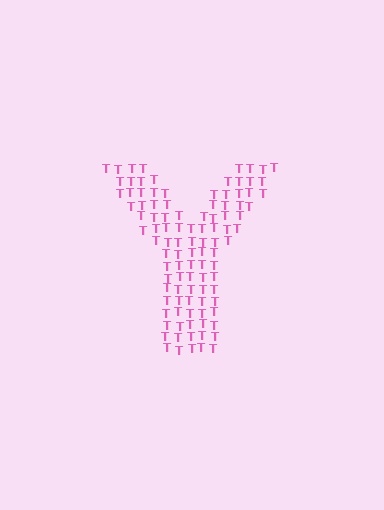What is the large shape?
The large shape is the letter Y.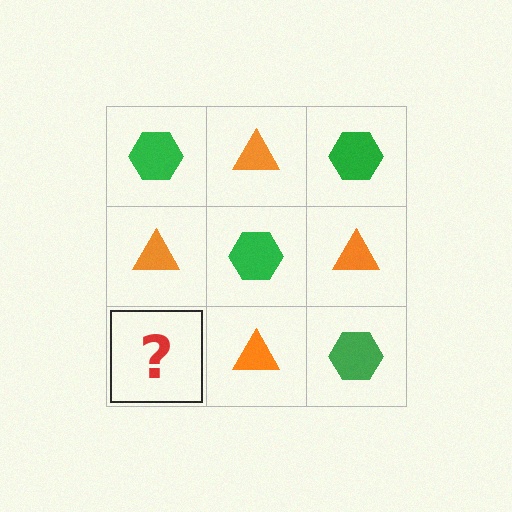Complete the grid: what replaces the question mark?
The question mark should be replaced with a green hexagon.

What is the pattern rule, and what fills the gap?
The rule is that it alternates green hexagon and orange triangle in a checkerboard pattern. The gap should be filled with a green hexagon.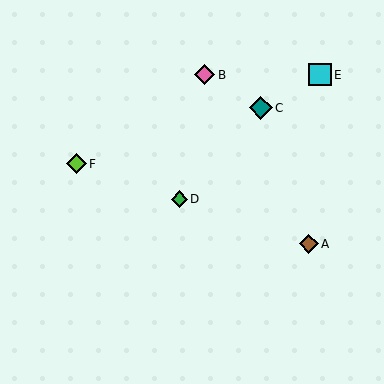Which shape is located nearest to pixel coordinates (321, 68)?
The cyan square (labeled E) at (320, 75) is nearest to that location.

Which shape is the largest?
The teal diamond (labeled C) is the largest.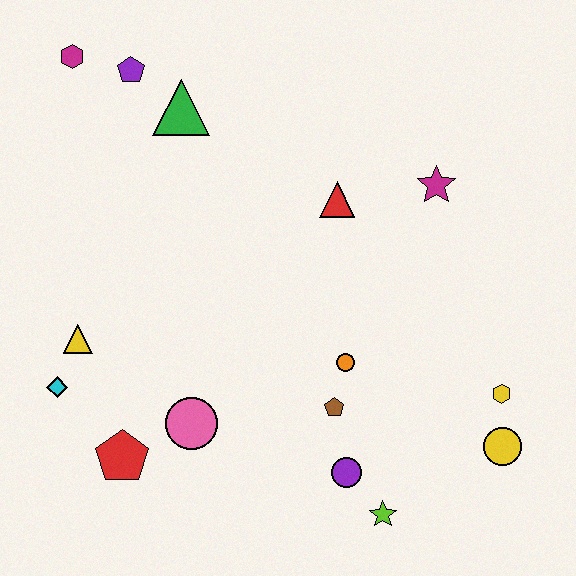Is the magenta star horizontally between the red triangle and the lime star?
No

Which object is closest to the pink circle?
The red pentagon is closest to the pink circle.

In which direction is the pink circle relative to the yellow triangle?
The pink circle is to the right of the yellow triangle.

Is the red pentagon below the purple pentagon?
Yes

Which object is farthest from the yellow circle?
The magenta hexagon is farthest from the yellow circle.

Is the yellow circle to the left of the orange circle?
No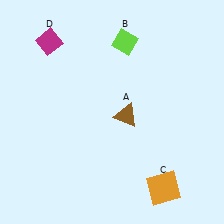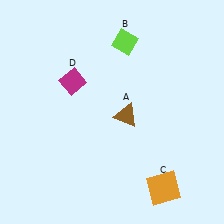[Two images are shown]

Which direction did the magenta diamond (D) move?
The magenta diamond (D) moved down.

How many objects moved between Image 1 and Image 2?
1 object moved between the two images.